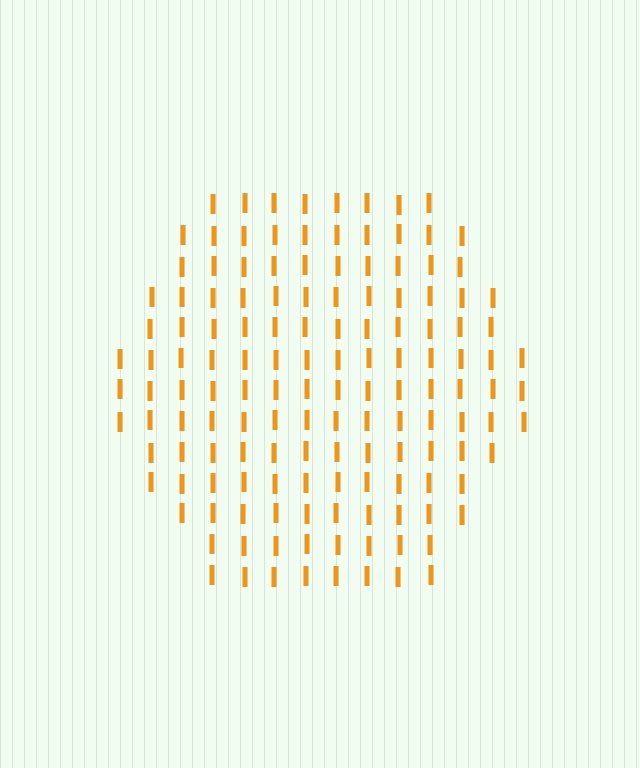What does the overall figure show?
The overall figure shows a hexagon.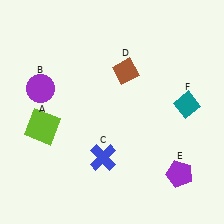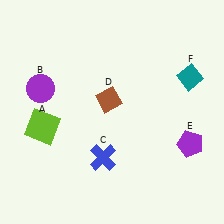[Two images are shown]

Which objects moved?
The objects that moved are: the brown diamond (D), the purple pentagon (E), the teal diamond (F).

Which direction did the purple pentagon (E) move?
The purple pentagon (E) moved up.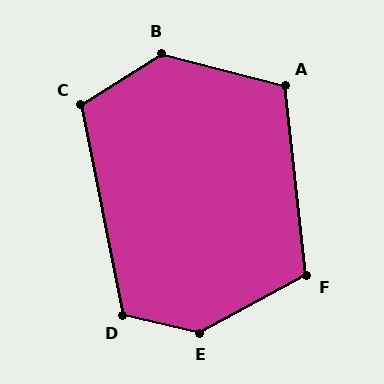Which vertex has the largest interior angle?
E, at approximately 138 degrees.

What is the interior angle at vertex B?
Approximately 133 degrees (obtuse).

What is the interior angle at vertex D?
Approximately 114 degrees (obtuse).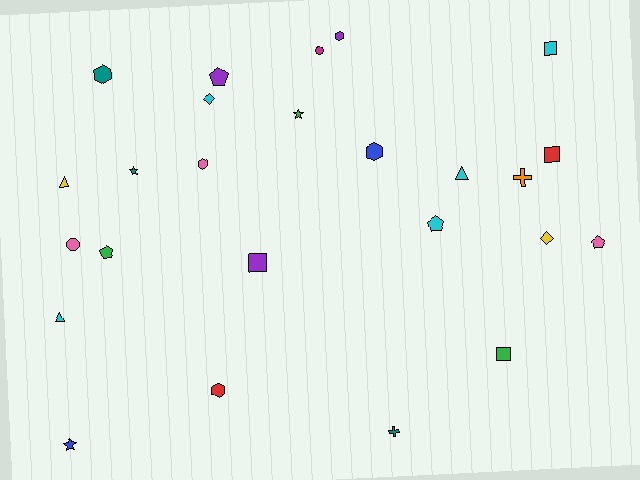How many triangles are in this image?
There are 3 triangles.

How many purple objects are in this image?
There are 3 purple objects.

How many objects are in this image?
There are 25 objects.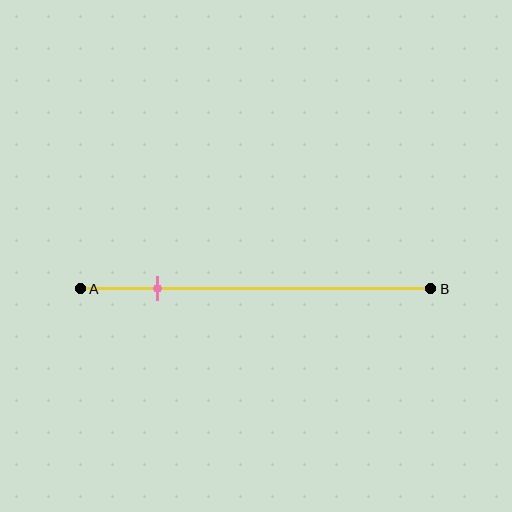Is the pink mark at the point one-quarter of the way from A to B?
Yes, the mark is approximately at the one-quarter point.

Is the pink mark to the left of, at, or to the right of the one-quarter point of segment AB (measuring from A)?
The pink mark is approximately at the one-quarter point of segment AB.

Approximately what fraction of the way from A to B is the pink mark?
The pink mark is approximately 20% of the way from A to B.